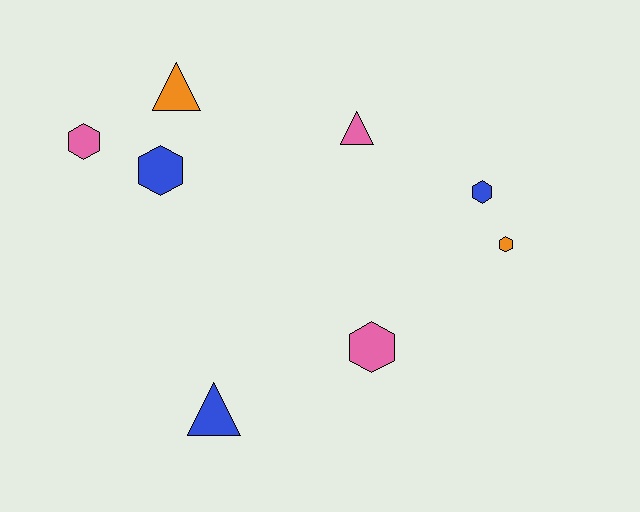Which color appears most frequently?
Pink, with 3 objects.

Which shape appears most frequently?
Hexagon, with 5 objects.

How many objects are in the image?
There are 8 objects.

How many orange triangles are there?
There is 1 orange triangle.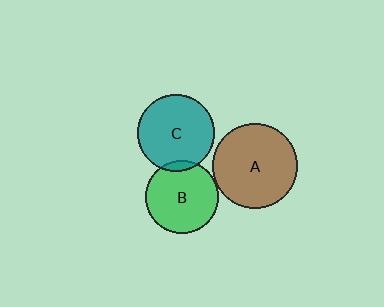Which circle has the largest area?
Circle A (brown).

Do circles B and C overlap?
Yes.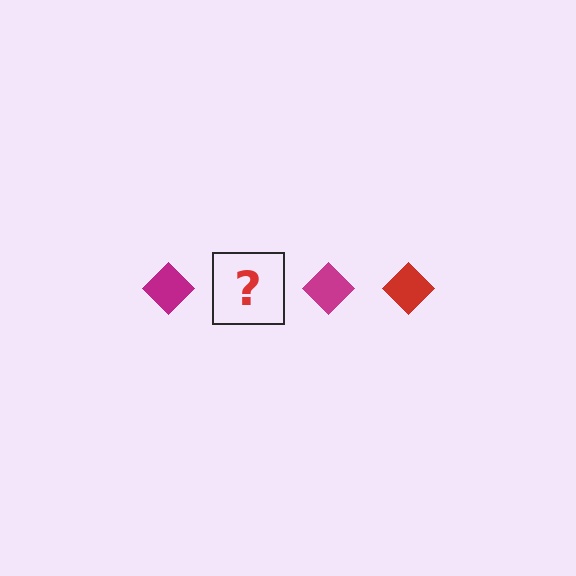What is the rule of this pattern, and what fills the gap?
The rule is that the pattern cycles through magenta, red diamonds. The gap should be filled with a red diamond.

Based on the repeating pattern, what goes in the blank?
The blank should be a red diamond.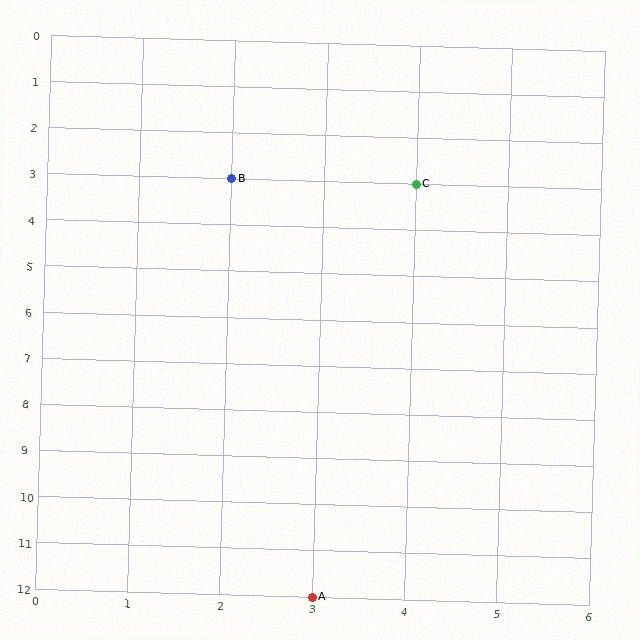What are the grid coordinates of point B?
Point B is at grid coordinates (2, 3).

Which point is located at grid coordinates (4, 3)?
Point C is at (4, 3).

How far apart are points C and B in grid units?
Points C and B are 2 columns apart.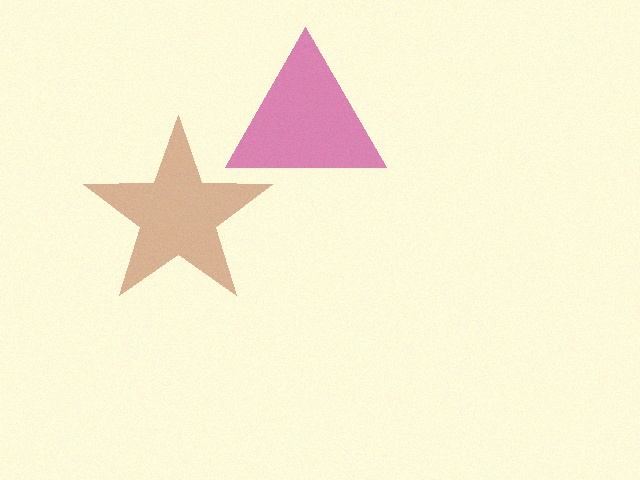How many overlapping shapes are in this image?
There are 2 overlapping shapes in the image.